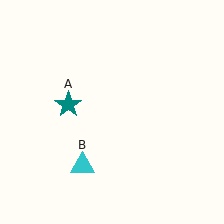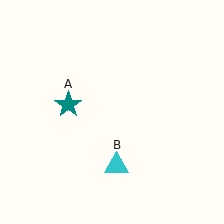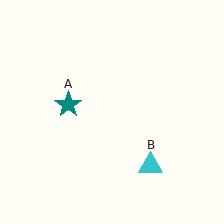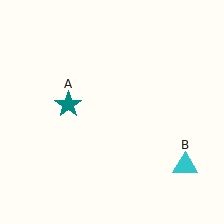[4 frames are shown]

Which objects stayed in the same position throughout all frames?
Teal star (object A) remained stationary.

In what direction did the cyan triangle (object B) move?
The cyan triangle (object B) moved right.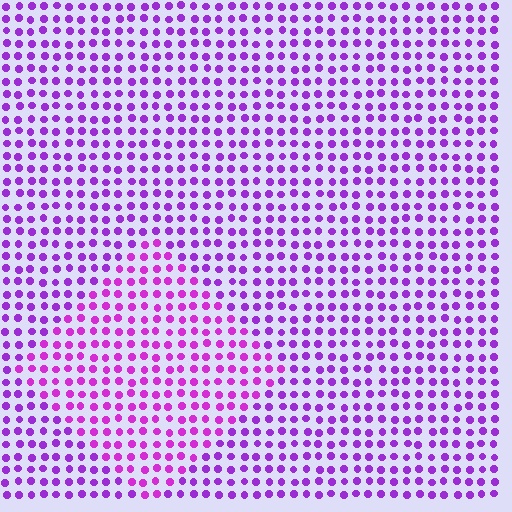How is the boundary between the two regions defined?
The boundary is defined purely by a slight shift in hue (about 20 degrees). Spacing, size, and orientation are identical on both sides.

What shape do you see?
I see a diamond.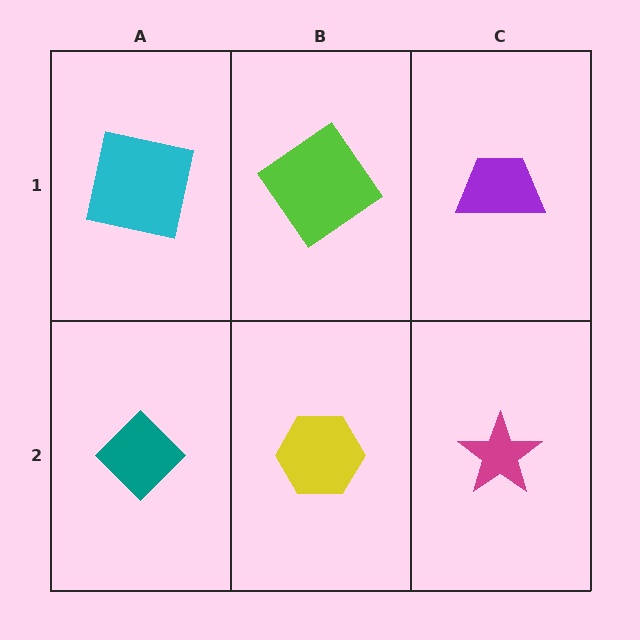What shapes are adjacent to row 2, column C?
A purple trapezoid (row 1, column C), a yellow hexagon (row 2, column B).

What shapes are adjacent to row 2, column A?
A cyan square (row 1, column A), a yellow hexagon (row 2, column B).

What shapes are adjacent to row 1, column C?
A magenta star (row 2, column C), a lime diamond (row 1, column B).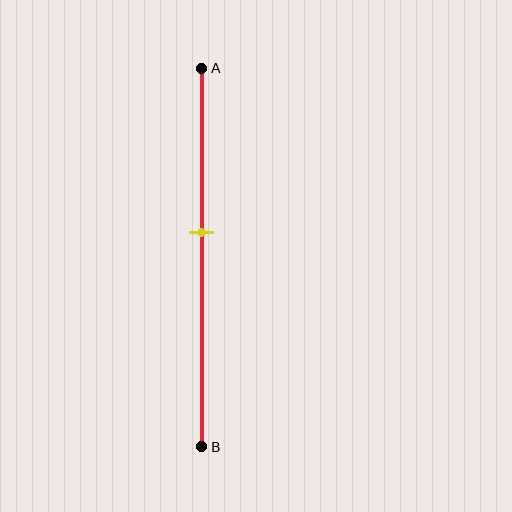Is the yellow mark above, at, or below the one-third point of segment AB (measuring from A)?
The yellow mark is below the one-third point of segment AB.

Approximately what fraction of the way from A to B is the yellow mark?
The yellow mark is approximately 45% of the way from A to B.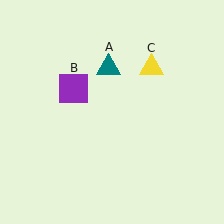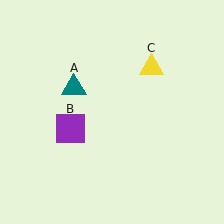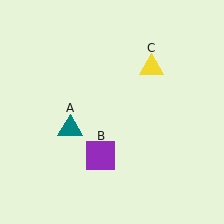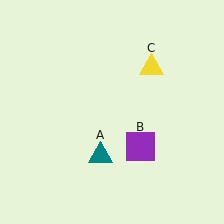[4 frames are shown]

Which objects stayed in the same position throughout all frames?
Yellow triangle (object C) remained stationary.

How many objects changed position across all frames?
2 objects changed position: teal triangle (object A), purple square (object B).